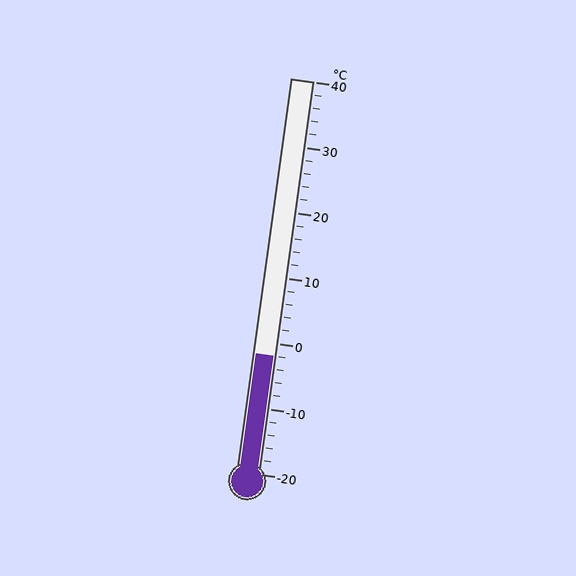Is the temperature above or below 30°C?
The temperature is below 30°C.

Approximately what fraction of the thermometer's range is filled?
The thermometer is filled to approximately 30% of its range.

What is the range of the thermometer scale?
The thermometer scale ranges from -20°C to 40°C.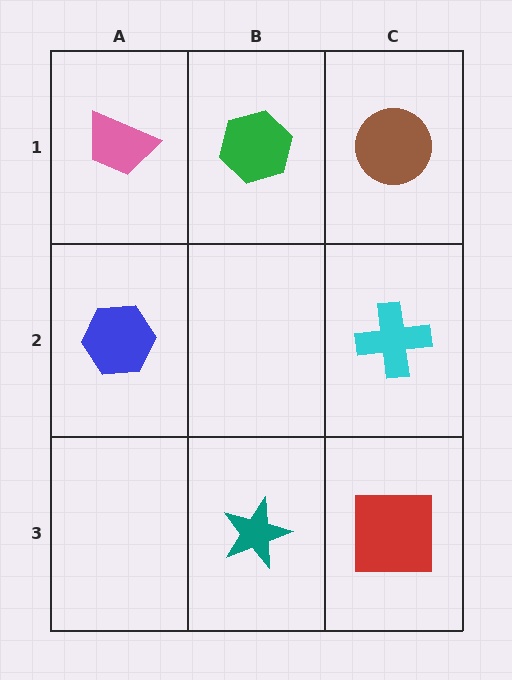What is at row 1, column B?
A green hexagon.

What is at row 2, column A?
A blue hexagon.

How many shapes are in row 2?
2 shapes.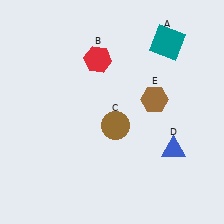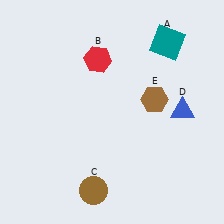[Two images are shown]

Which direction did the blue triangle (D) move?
The blue triangle (D) moved up.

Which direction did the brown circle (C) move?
The brown circle (C) moved down.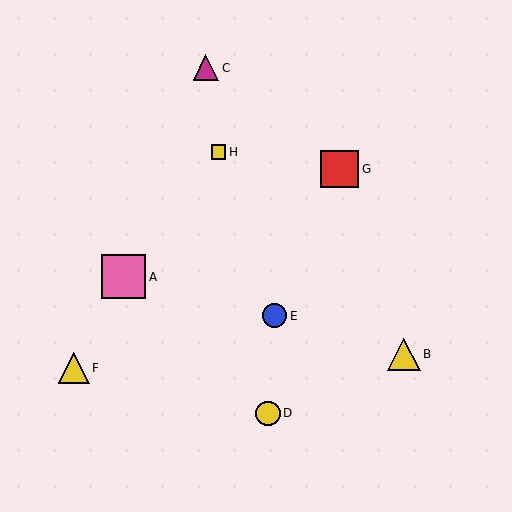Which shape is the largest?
The pink square (labeled A) is the largest.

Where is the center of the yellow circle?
The center of the yellow circle is at (268, 413).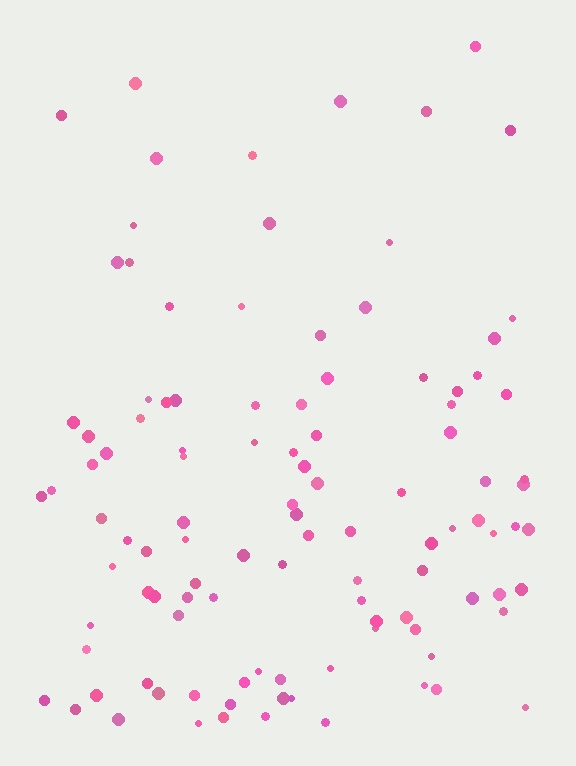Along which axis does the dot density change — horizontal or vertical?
Vertical.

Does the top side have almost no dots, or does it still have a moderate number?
Still a moderate number, just noticeably fewer than the bottom.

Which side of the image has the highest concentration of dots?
The bottom.